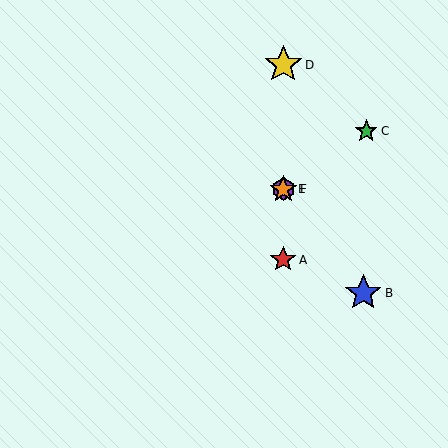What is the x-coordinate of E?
Object E is at x≈283.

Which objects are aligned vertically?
Objects A, D, E, F are aligned vertically.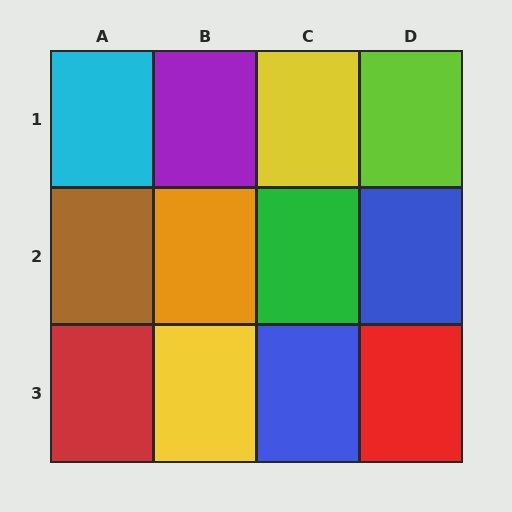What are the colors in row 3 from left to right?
Red, yellow, blue, red.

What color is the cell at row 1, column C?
Yellow.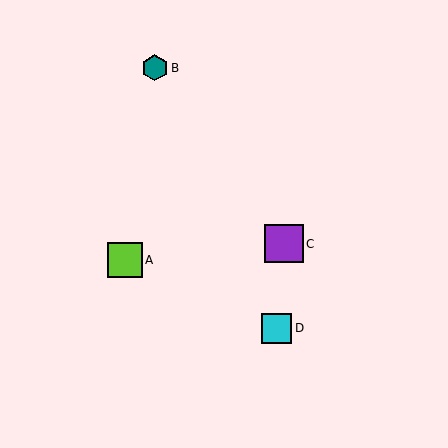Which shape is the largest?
The purple square (labeled C) is the largest.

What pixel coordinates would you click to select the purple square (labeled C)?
Click at (284, 244) to select the purple square C.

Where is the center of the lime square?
The center of the lime square is at (125, 260).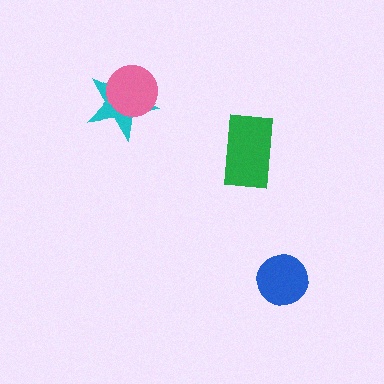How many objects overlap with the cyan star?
1 object overlaps with the cyan star.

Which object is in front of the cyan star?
The pink circle is in front of the cyan star.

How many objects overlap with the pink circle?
1 object overlaps with the pink circle.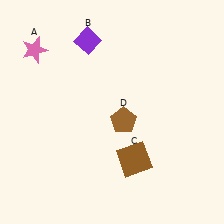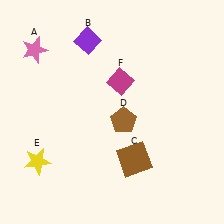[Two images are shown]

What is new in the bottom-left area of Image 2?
A yellow star (E) was added in the bottom-left area of Image 2.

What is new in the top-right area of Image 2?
A magenta diamond (F) was added in the top-right area of Image 2.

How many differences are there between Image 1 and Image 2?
There are 2 differences between the two images.